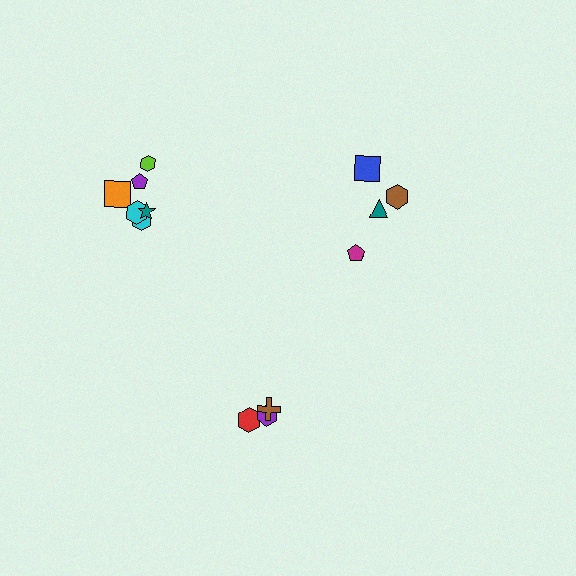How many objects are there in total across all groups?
There are 13 objects.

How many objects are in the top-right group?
There are 4 objects.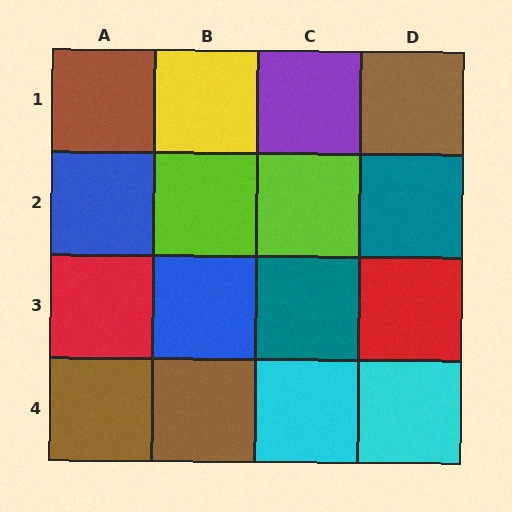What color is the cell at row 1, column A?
Brown.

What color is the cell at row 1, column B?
Yellow.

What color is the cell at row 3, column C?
Teal.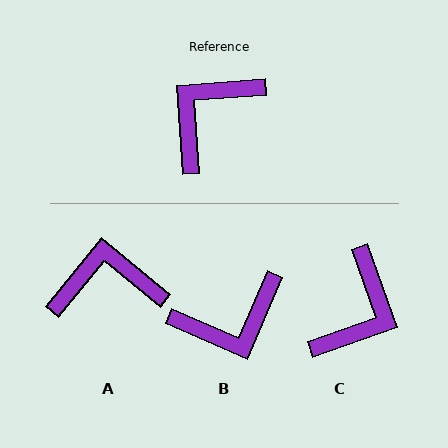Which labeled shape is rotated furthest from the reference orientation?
C, about 164 degrees away.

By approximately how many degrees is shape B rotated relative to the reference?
Approximately 152 degrees counter-clockwise.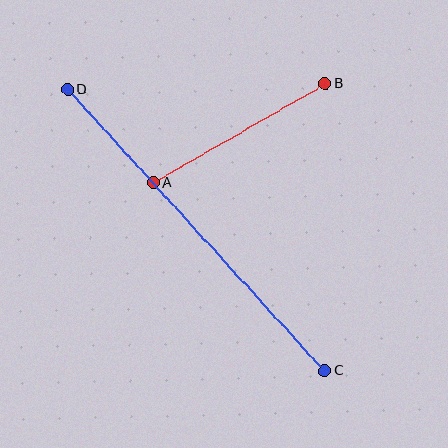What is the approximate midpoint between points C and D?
The midpoint is at approximately (196, 230) pixels.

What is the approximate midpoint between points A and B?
The midpoint is at approximately (239, 133) pixels.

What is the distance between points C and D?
The distance is approximately 381 pixels.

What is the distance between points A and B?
The distance is approximately 198 pixels.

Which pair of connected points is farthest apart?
Points C and D are farthest apart.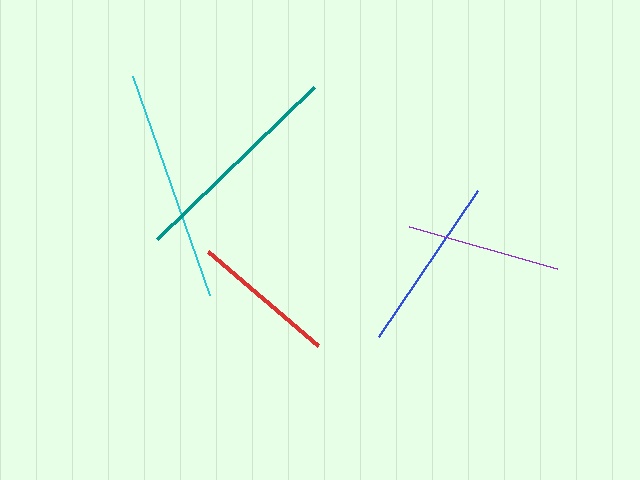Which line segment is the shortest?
The red line is the shortest at approximately 145 pixels.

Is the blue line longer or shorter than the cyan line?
The cyan line is longer than the blue line.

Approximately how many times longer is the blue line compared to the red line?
The blue line is approximately 1.2 times the length of the red line.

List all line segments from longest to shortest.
From longest to shortest: cyan, teal, blue, purple, red.